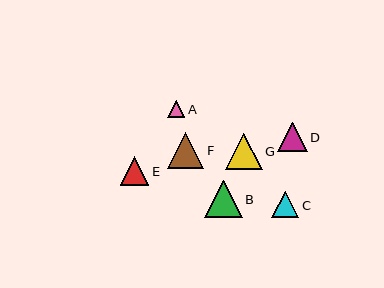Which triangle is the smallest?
Triangle A is the smallest with a size of approximately 17 pixels.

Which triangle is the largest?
Triangle B is the largest with a size of approximately 37 pixels.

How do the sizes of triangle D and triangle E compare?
Triangle D and triangle E are approximately the same size.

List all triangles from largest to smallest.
From largest to smallest: B, G, F, D, E, C, A.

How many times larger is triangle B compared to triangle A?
Triangle B is approximately 2.2 times the size of triangle A.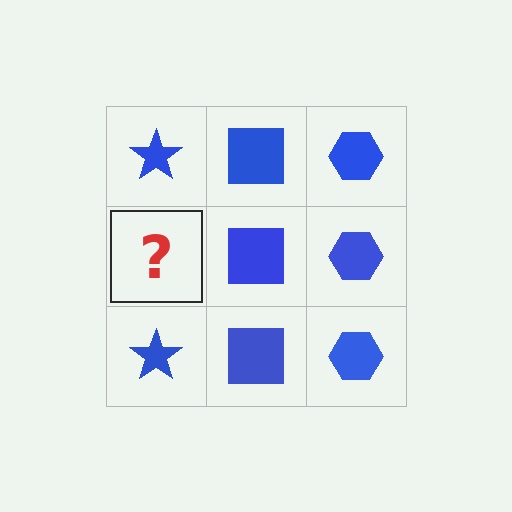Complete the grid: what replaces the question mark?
The question mark should be replaced with a blue star.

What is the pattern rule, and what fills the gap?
The rule is that each column has a consistent shape. The gap should be filled with a blue star.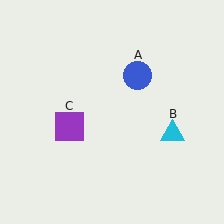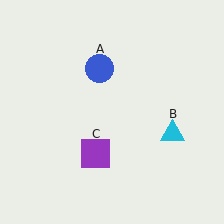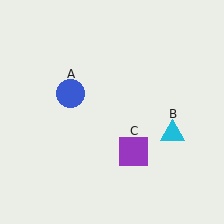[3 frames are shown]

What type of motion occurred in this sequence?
The blue circle (object A), purple square (object C) rotated counterclockwise around the center of the scene.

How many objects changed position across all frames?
2 objects changed position: blue circle (object A), purple square (object C).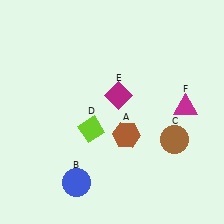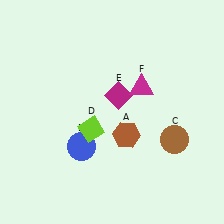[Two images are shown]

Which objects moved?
The objects that moved are: the blue circle (B), the magenta triangle (F).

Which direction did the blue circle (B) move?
The blue circle (B) moved up.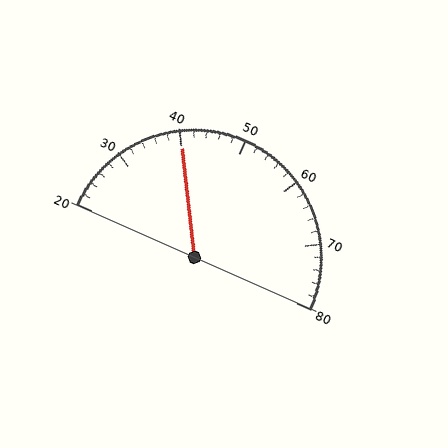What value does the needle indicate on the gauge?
The needle indicates approximately 40.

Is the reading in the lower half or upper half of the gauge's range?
The reading is in the lower half of the range (20 to 80).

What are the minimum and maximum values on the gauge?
The gauge ranges from 20 to 80.